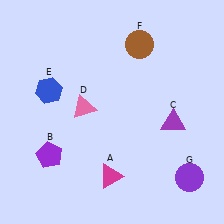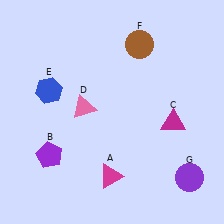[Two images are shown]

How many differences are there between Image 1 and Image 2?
There is 1 difference between the two images.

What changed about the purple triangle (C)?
In Image 1, C is purple. In Image 2, it changed to magenta.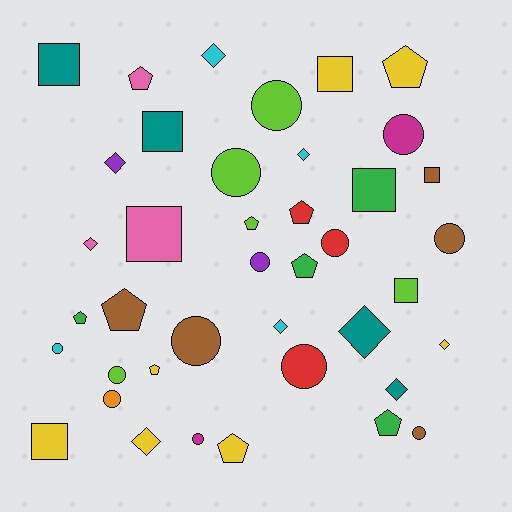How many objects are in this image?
There are 40 objects.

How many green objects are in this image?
There are 4 green objects.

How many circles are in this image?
There are 13 circles.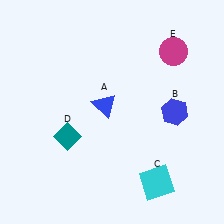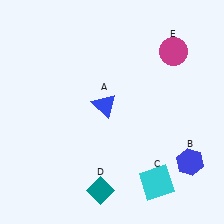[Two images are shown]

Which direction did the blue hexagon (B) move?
The blue hexagon (B) moved down.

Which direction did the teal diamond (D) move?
The teal diamond (D) moved down.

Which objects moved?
The objects that moved are: the blue hexagon (B), the teal diamond (D).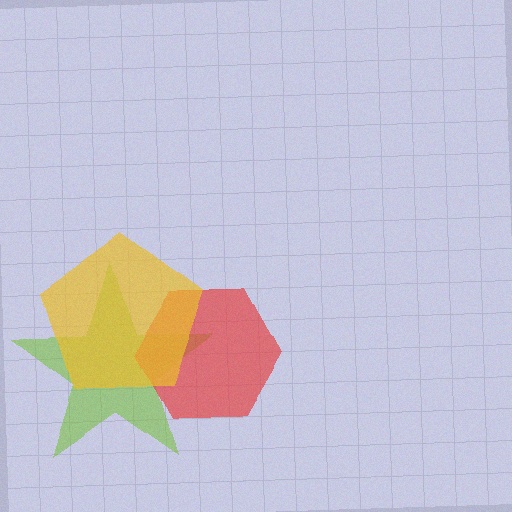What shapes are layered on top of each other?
The layered shapes are: a lime star, a red hexagon, a yellow pentagon.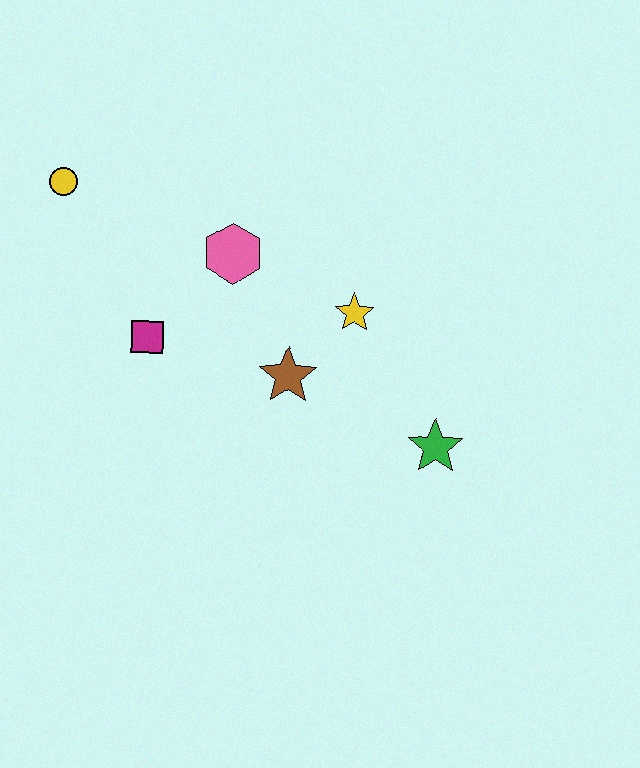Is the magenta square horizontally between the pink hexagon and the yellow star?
No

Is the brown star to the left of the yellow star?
Yes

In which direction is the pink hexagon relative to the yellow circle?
The pink hexagon is to the right of the yellow circle.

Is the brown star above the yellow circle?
No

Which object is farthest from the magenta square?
The green star is farthest from the magenta square.